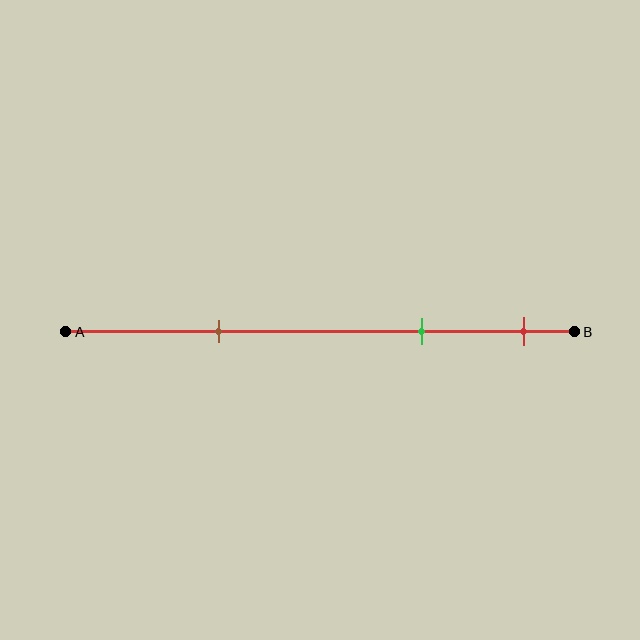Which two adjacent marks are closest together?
The green and red marks are the closest adjacent pair.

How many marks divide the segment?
There are 3 marks dividing the segment.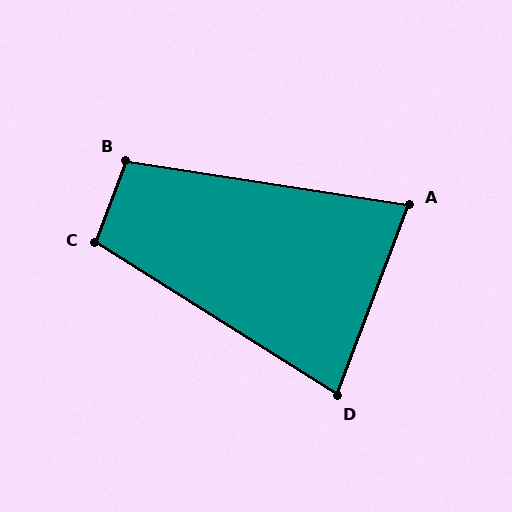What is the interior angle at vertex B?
Approximately 102 degrees (obtuse).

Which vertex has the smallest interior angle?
A, at approximately 78 degrees.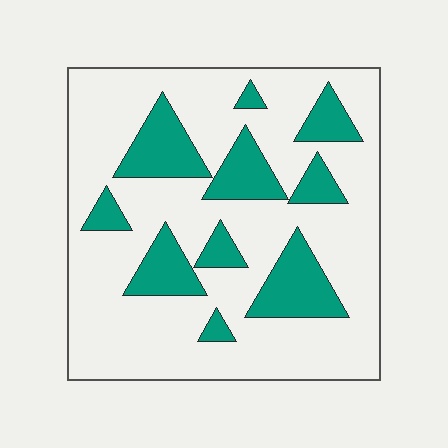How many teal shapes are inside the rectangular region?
10.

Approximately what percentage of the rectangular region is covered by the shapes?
Approximately 25%.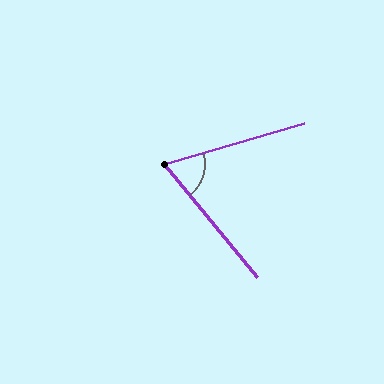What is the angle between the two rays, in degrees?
Approximately 67 degrees.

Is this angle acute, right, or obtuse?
It is acute.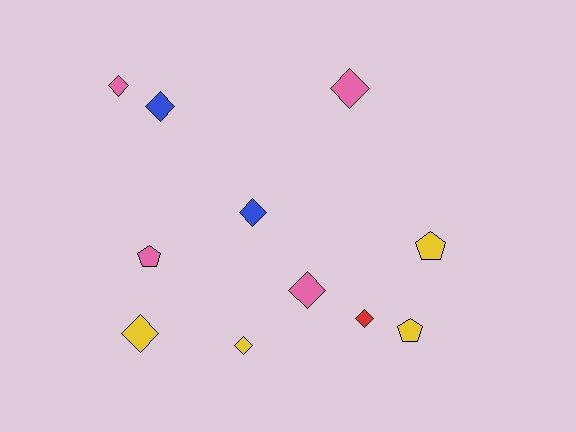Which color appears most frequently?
Pink, with 4 objects.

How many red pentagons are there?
There are no red pentagons.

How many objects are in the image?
There are 11 objects.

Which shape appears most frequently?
Diamond, with 8 objects.